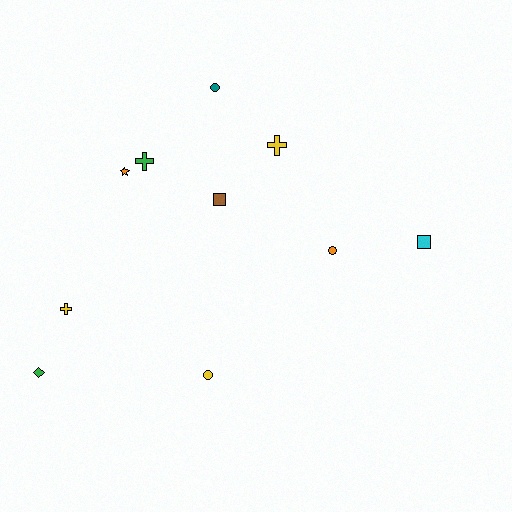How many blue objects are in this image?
There are no blue objects.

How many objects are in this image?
There are 10 objects.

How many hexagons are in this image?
There are no hexagons.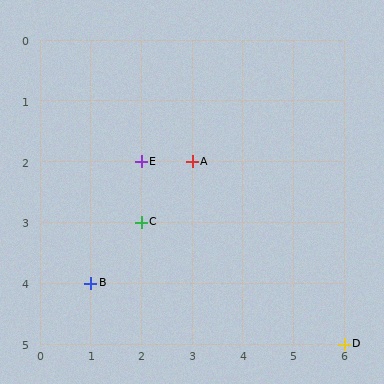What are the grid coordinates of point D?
Point D is at grid coordinates (6, 5).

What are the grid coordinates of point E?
Point E is at grid coordinates (2, 2).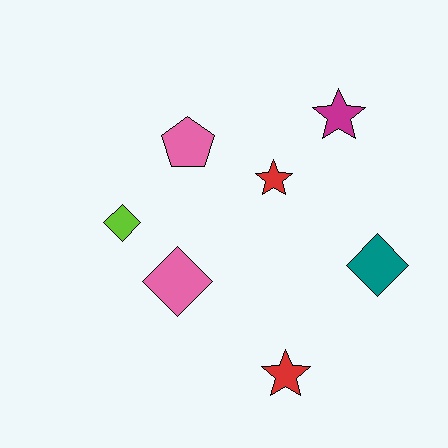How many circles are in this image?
There are no circles.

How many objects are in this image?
There are 7 objects.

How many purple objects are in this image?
There are no purple objects.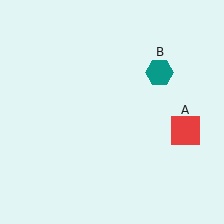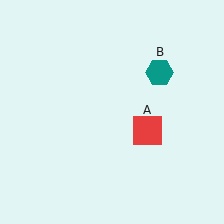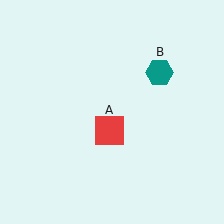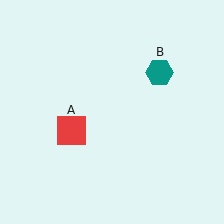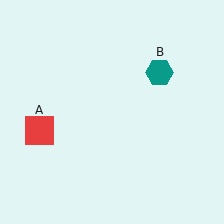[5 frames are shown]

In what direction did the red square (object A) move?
The red square (object A) moved left.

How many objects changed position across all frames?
1 object changed position: red square (object A).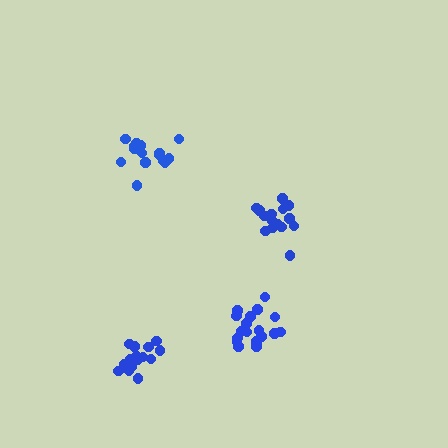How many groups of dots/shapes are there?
There are 4 groups.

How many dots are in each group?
Group 1: 15 dots, Group 2: 15 dots, Group 3: 16 dots, Group 4: 18 dots (64 total).